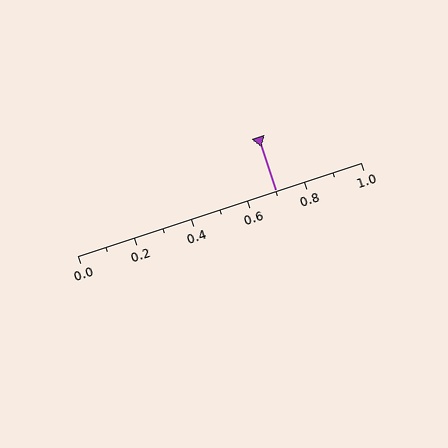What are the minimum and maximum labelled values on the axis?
The axis runs from 0.0 to 1.0.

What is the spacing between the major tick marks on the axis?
The major ticks are spaced 0.2 apart.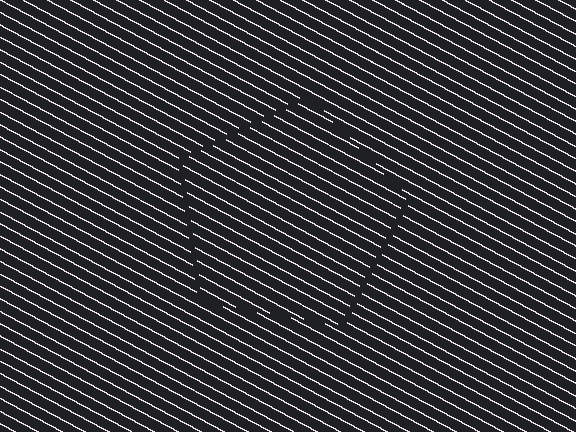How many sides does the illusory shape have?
5 sides — the line-ends trace a pentagon.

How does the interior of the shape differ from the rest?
The interior of the shape contains the same grating, shifted by half a period — the contour is defined by the phase discontinuity where line-ends from the inner and outer gratings abut.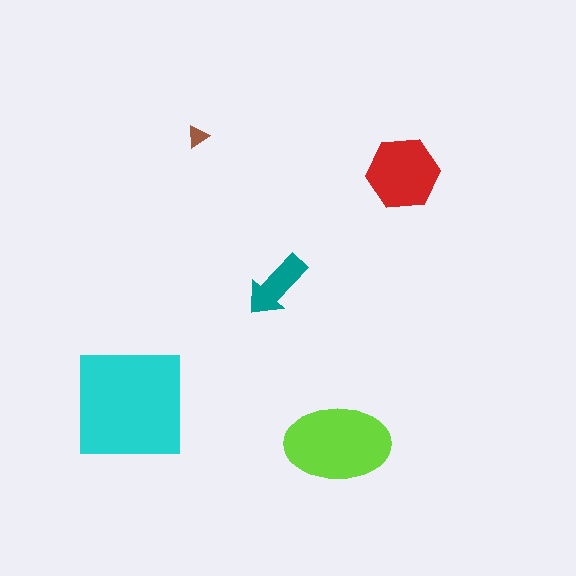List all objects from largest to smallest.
The cyan square, the lime ellipse, the red hexagon, the teal arrow, the brown triangle.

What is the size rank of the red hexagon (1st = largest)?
3rd.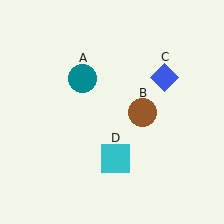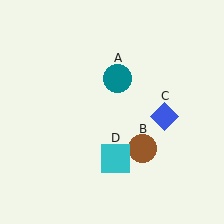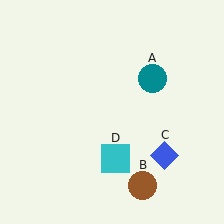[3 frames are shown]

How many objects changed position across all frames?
3 objects changed position: teal circle (object A), brown circle (object B), blue diamond (object C).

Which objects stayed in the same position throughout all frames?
Cyan square (object D) remained stationary.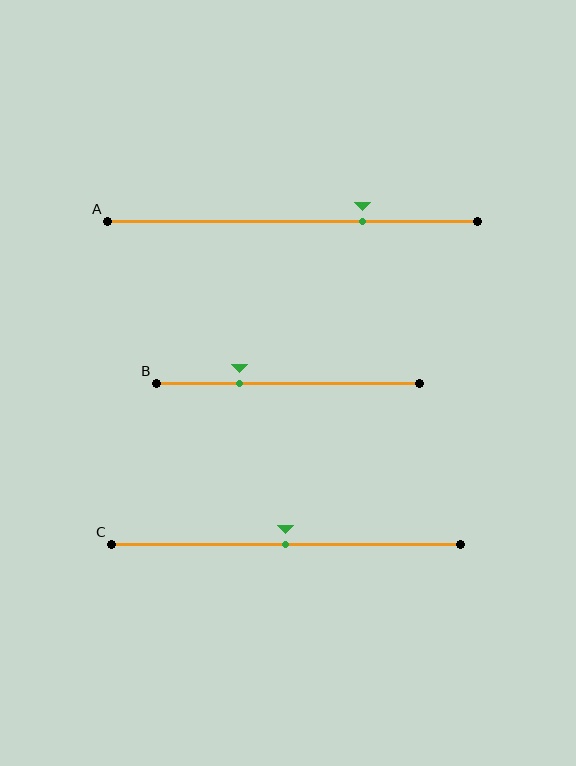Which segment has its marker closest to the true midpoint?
Segment C has its marker closest to the true midpoint.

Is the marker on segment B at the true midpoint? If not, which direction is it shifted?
No, the marker on segment B is shifted to the left by about 19% of the segment length.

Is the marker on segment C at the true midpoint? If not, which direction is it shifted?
Yes, the marker on segment C is at the true midpoint.